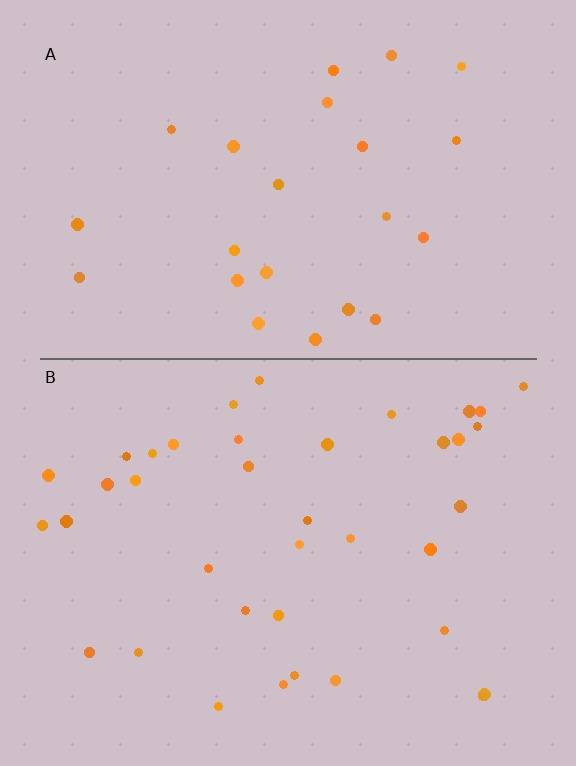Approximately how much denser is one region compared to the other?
Approximately 1.6× — region B over region A.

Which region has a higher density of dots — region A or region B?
B (the bottom).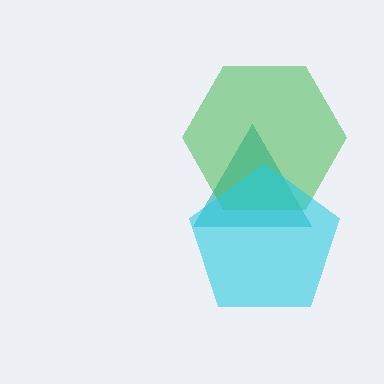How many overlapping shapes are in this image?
There are 3 overlapping shapes in the image.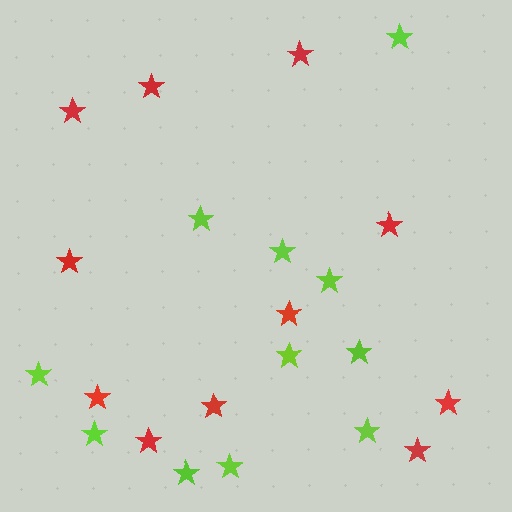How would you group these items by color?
There are 2 groups: one group of lime stars (11) and one group of red stars (11).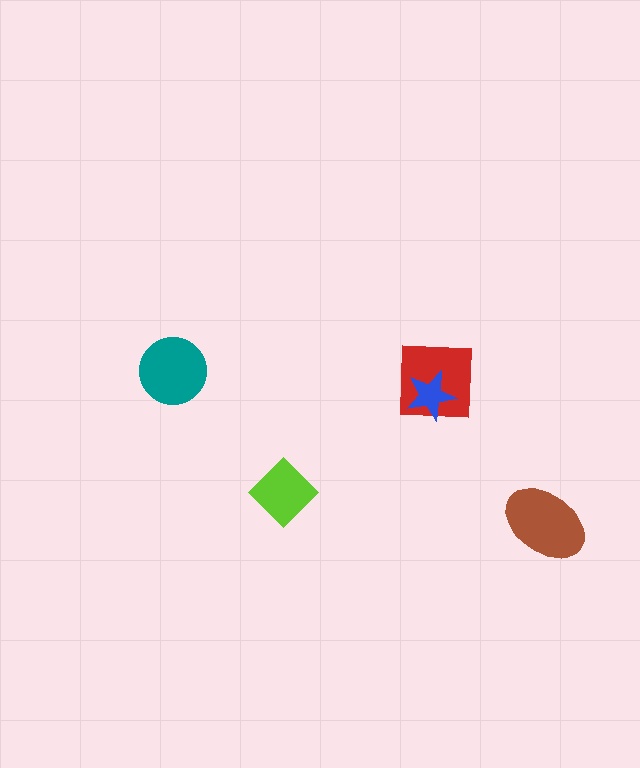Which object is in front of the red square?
The blue star is in front of the red square.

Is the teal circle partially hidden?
No, no other shape covers it.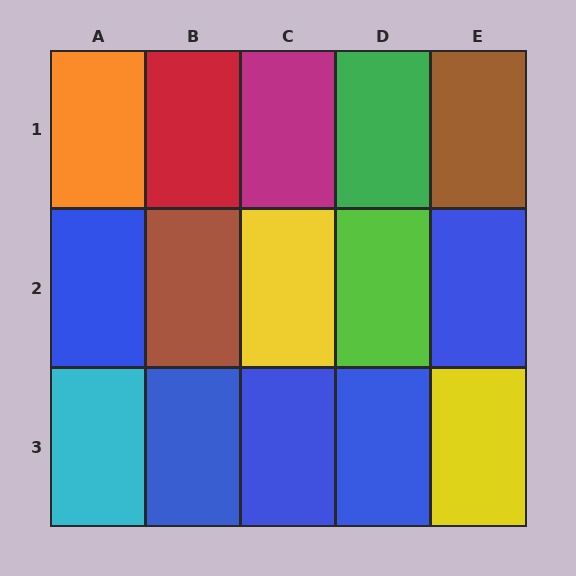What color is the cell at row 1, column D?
Green.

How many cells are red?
1 cell is red.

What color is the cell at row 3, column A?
Cyan.